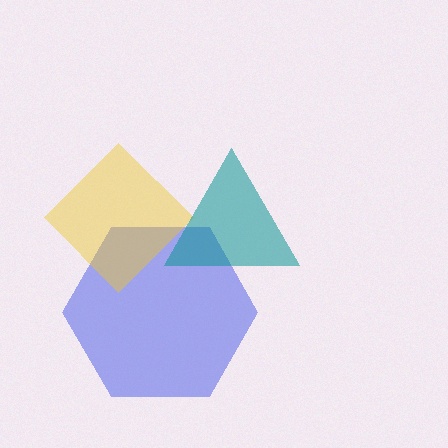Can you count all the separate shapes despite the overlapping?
Yes, there are 3 separate shapes.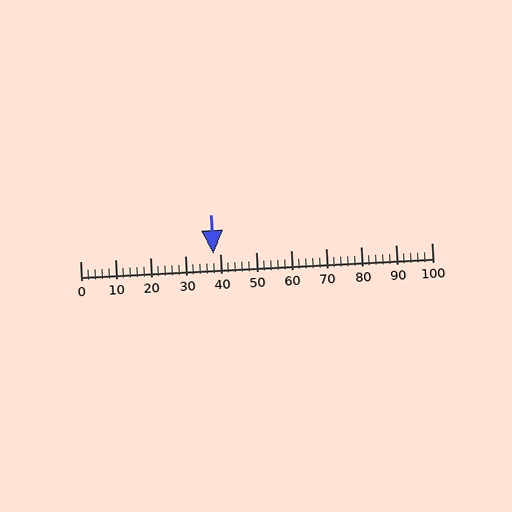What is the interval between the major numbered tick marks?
The major tick marks are spaced 10 units apart.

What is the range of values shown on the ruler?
The ruler shows values from 0 to 100.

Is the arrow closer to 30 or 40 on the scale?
The arrow is closer to 40.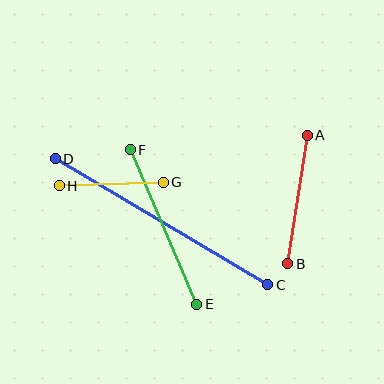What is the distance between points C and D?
The distance is approximately 247 pixels.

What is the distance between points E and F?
The distance is approximately 168 pixels.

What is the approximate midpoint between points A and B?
The midpoint is at approximately (297, 199) pixels.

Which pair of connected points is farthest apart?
Points C and D are farthest apart.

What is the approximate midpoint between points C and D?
The midpoint is at approximately (161, 222) pixels.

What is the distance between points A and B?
The distance is approximately 130 pixels.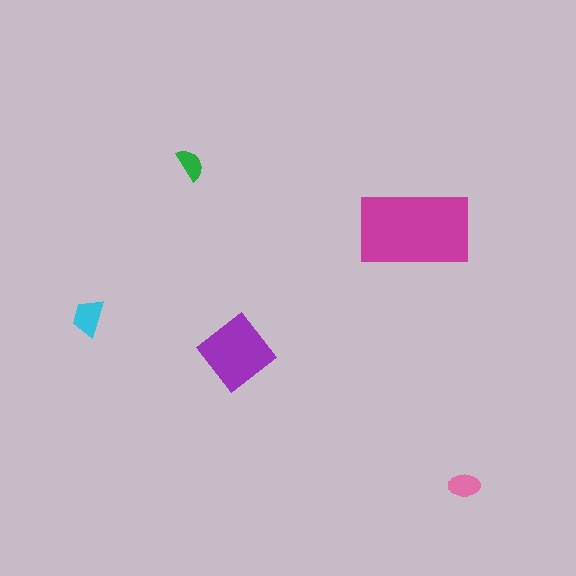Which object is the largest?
The magenta rectangle.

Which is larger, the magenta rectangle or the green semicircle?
The magenta rectangle.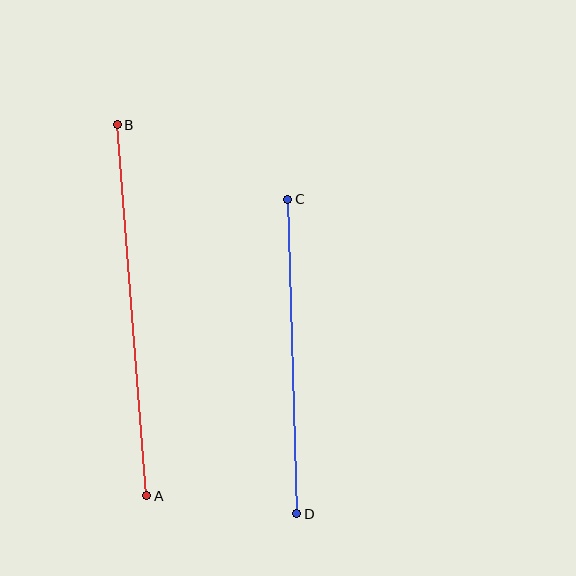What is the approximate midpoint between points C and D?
The midpoint is at approximately (292, 357) pixels.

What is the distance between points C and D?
The distance is approximately 315 pixels.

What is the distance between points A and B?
The distance is approximately 372 pixels.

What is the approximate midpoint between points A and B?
The midpoint is at approximately (132, 310) pixels.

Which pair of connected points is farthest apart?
Points A and B are farthest apart.